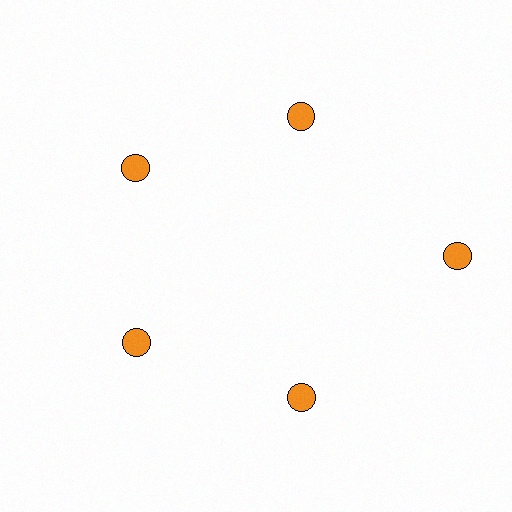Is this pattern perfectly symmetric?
No. The 5 orange circles are arranged in a ring, but one element near the 3 o'clock position is pushed outward from the center, breaking the 5-fold rotational symmetry.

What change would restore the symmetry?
The symmetry would be restored by moving it inward, back onto the ring so that all 5 circles sit at equal angles and equal distance from the center.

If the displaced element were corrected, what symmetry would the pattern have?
It would have 5-fold rotational symmetry — the pattern would map onto itself every 72 degrees.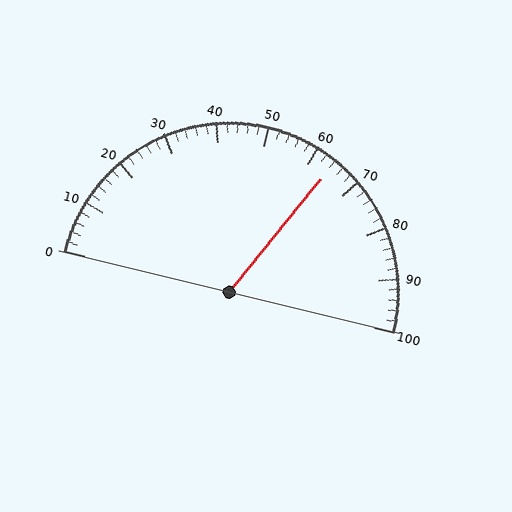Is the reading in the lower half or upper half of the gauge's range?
The reading is in the upper half of the range (0 to 100).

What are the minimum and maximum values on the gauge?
The gauge ranges from 0 to 100.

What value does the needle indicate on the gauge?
The needle indicates approximately 64.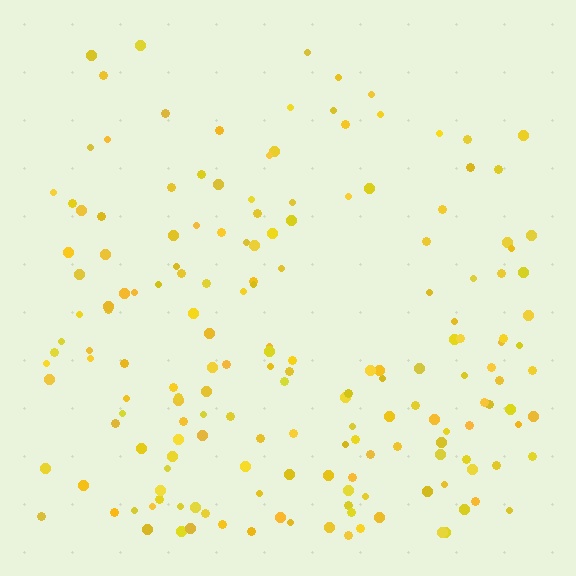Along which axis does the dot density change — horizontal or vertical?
Vertical.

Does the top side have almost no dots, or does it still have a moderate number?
Still a moderate number, just noticeably fewer than the bottom.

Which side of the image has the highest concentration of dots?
The bottom.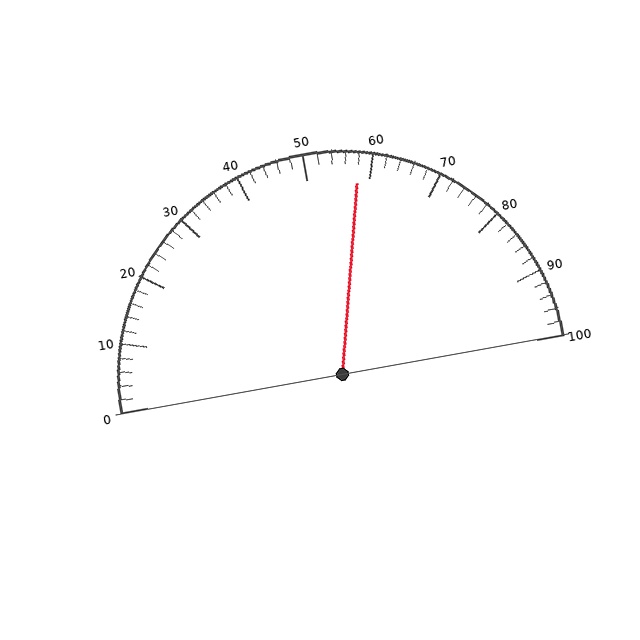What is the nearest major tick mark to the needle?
The nearest major tick mark is 60.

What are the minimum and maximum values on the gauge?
The gauge ranges from 0 to 100.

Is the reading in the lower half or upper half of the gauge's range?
The reading is in the upper half of the range (0 to 100).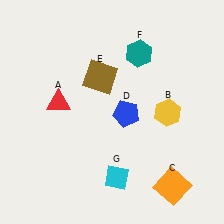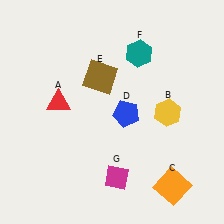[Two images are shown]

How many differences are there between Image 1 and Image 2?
There is 1 difference between the two images.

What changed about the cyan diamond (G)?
In Image 1, G is cyan. In Image 2, it changed to magenta.